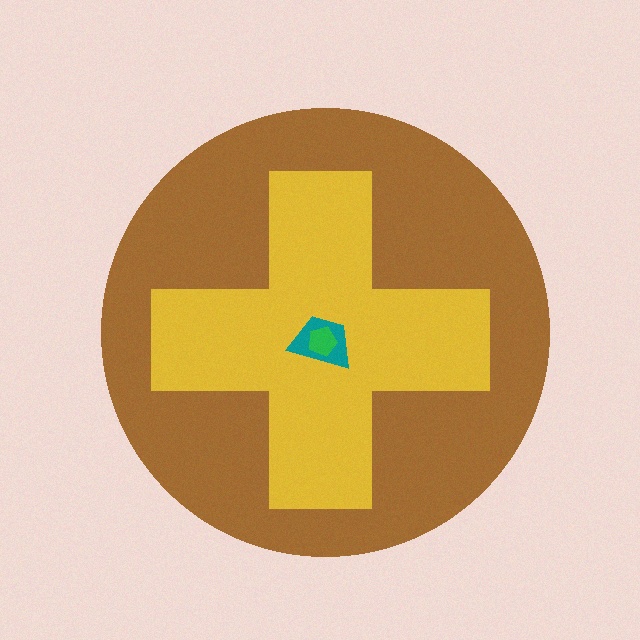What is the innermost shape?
The green pentagon.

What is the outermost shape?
The brown circle.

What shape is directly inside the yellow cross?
The teal trapezoid.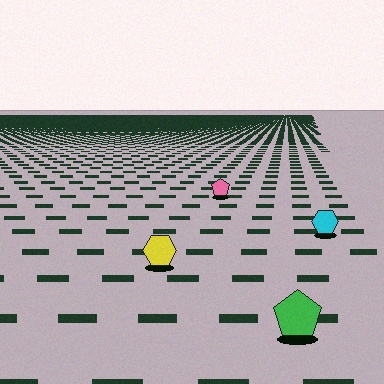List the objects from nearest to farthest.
From nearest to farthest: the green pentagon, the yellow hexagon, the cyan hexagon, the pink pentagon.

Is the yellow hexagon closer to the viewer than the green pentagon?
No. The green pentagon is closer — you can tell from the texture gradient: the ground texture is coarser near it.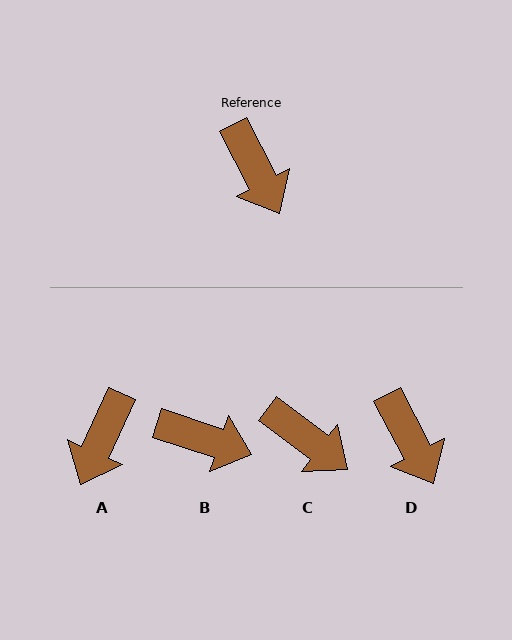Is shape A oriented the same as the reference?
No, it is off by about 52 degrees.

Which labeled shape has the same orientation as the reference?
D.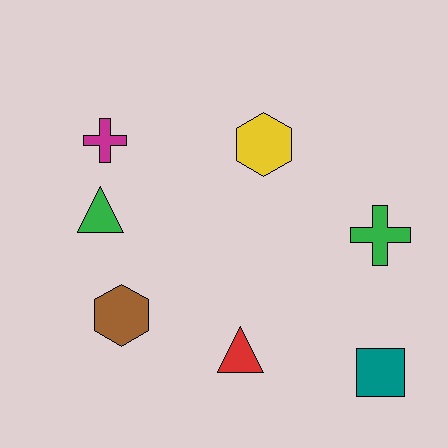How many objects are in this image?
There are 7 objects.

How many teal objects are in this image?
There is 1 teal object.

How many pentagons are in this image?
There are no pentagons.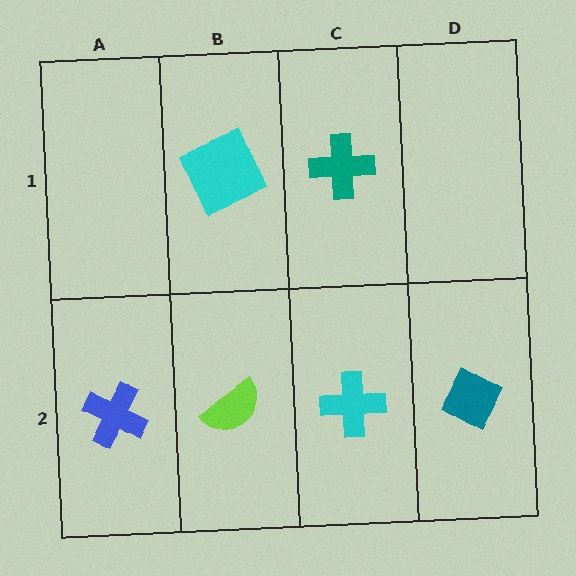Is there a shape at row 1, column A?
No, that cell is empty.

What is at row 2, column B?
A lime semicircle.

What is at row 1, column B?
A cyan square.